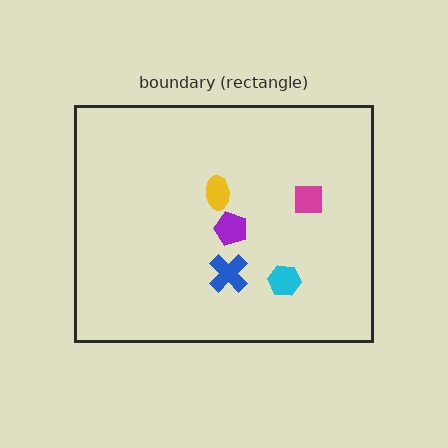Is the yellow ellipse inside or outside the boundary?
Inside.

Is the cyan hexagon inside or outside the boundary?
Inside.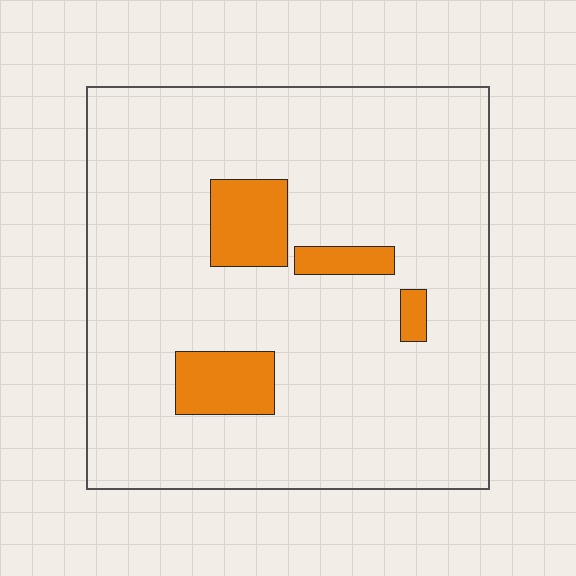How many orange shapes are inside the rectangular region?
4.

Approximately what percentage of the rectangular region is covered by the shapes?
Approximately 10%.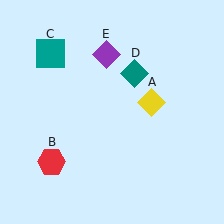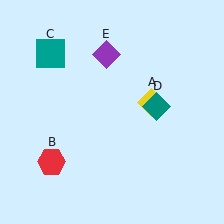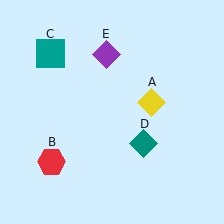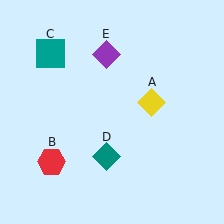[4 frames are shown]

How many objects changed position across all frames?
1 object changed position: teal diamond (object D).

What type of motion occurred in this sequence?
The teal diamond (object D) rotated clockwise around the center of the scene.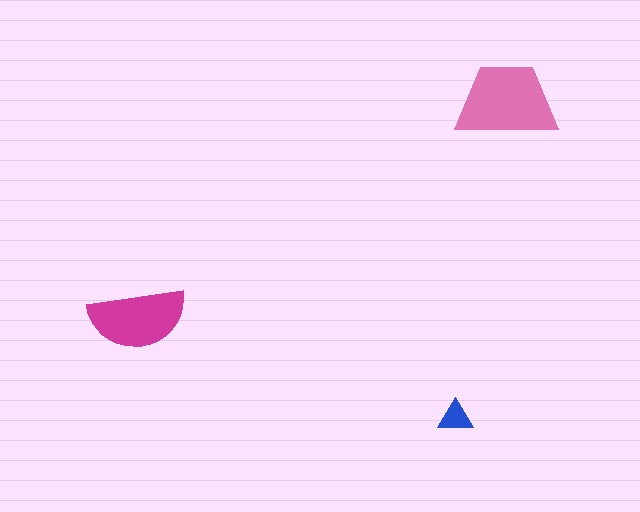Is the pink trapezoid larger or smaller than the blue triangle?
Larger.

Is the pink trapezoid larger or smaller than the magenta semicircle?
Larger.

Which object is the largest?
The pink trapezoid.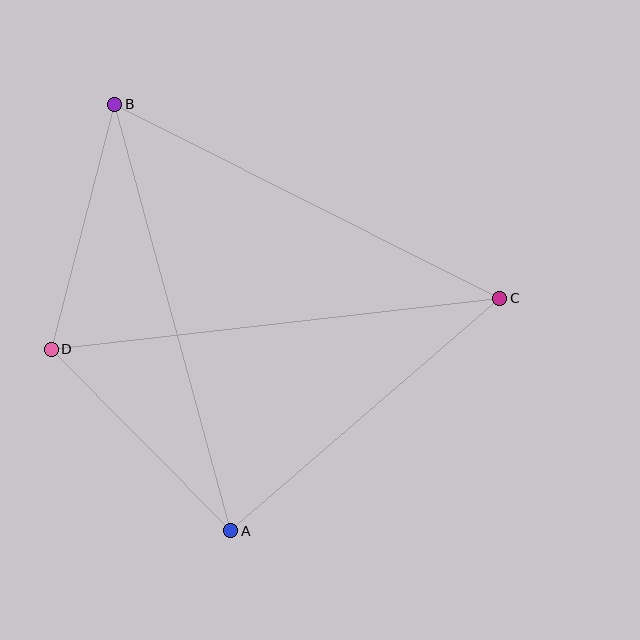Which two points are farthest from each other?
Points C and D are farthest from each other.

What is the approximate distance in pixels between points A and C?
The distance between A and C is approximately 356 pixels.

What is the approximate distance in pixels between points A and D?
The distance between A and D is approximately 255 pixels.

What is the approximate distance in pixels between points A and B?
The distance between A and B is approximately 442 pixels.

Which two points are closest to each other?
Points B and D are closest to each other.